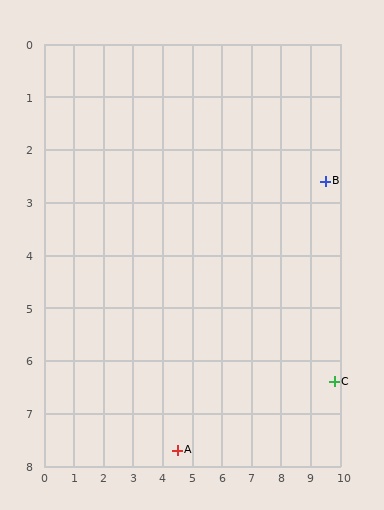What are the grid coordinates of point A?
Point A is at approximately (4.5, 7.7).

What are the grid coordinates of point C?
Point C is at approximately (9.8, 6.4).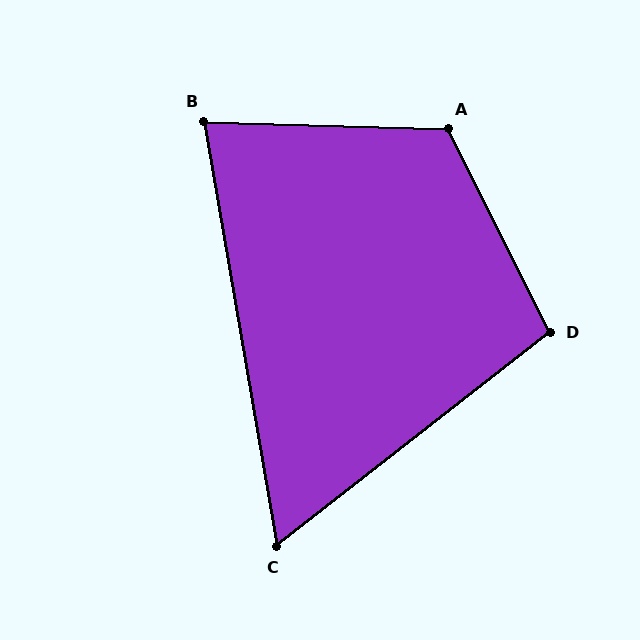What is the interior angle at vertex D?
Approximately 102 degrees (obtuse).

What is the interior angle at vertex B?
Approximately 78 degrees (acute).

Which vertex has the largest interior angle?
A, at approximately 118 degrees.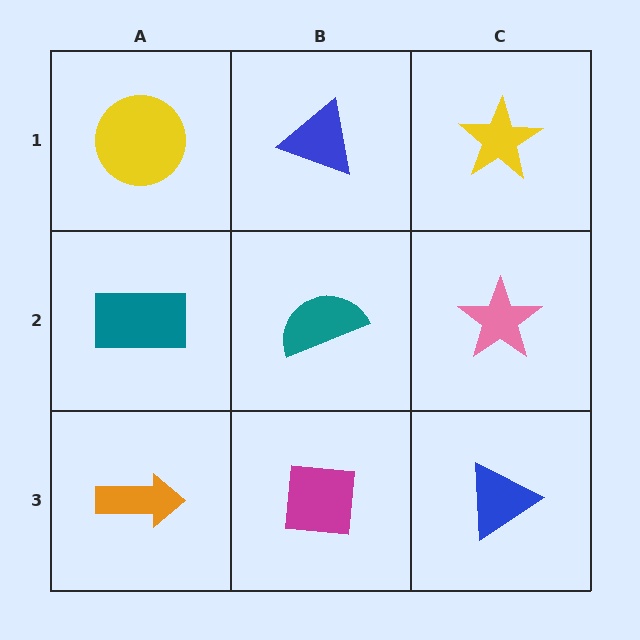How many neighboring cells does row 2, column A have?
3.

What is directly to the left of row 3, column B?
An orange arrow.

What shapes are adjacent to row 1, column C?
A pink star (row 2, column C), a blue triangle (row 1, column B).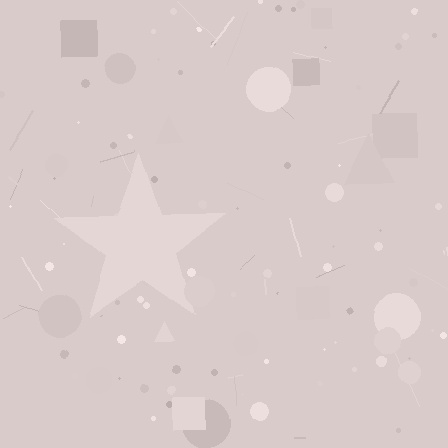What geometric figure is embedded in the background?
A star is embedded in the background.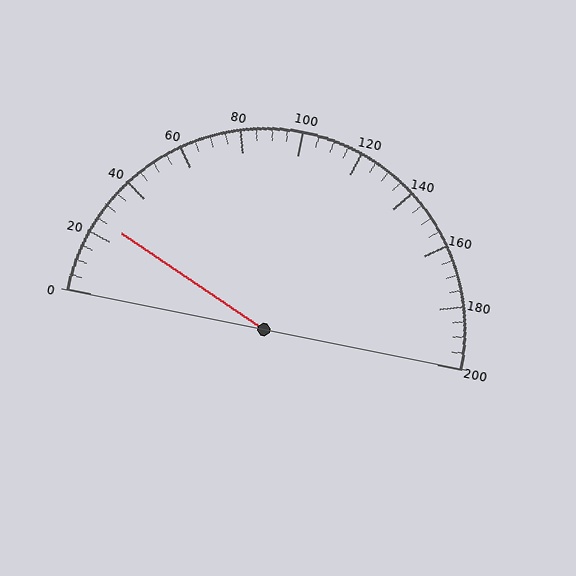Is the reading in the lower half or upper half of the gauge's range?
The reading is in the lower half of the range (0 to 200).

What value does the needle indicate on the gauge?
The needle indicates approximately 25.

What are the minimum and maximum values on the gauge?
The gauge ranges from 0 to 200.